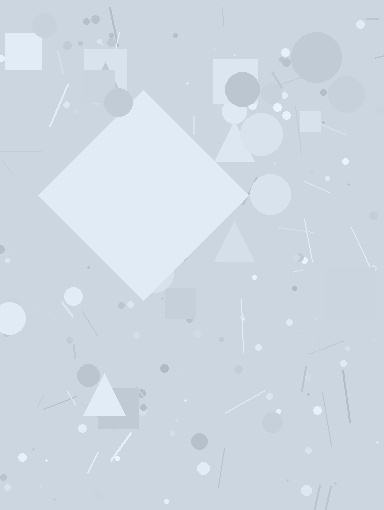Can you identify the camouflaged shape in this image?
The camouflaged shape is a diamond.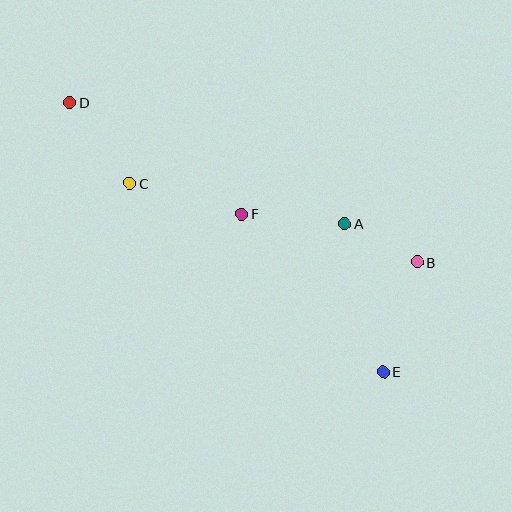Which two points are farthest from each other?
Points D and E are farthest from each other.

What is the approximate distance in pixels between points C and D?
The distance between C and D is approximately 101 pixels.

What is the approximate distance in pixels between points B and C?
The distance between B and C is approximately 298 pixels.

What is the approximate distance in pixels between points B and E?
The distance between B and E is approximately 115 pixels.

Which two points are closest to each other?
Points A and B are closest to each other.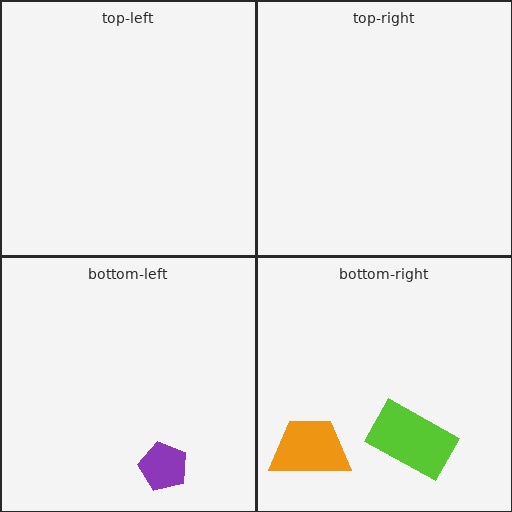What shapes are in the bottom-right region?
The orange trapezoid, the lime rectangle.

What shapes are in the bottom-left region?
The purple pentagon.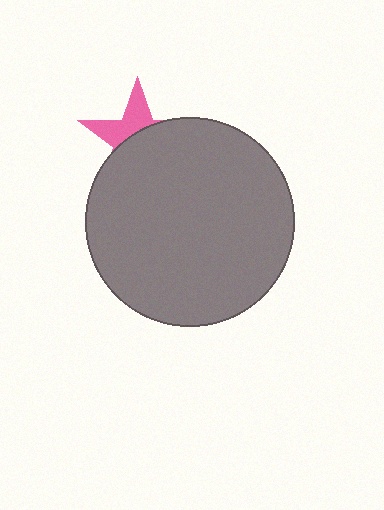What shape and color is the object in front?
The object in front is a gray circle.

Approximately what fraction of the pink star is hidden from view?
Roughly 61% of the pink star is hidden behind the gray circle.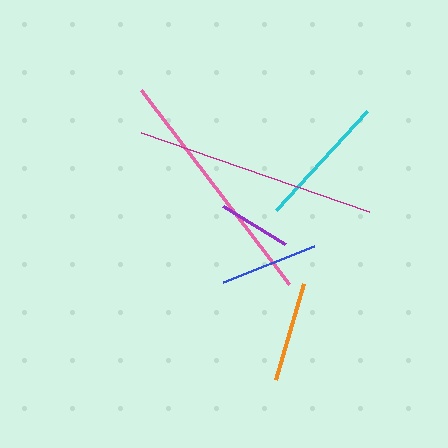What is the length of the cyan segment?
The cyan segment is approximately 135 pixels long.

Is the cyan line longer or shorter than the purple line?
The cyan line is longer than the purple line.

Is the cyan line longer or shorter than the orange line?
The cyan line is longer than the orange line.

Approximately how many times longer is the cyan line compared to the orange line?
The cyan line is approximately 1.4 times the length of the orange line.